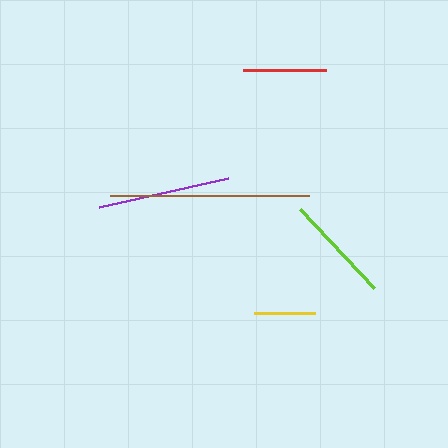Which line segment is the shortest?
The yellow line is the shortest at approximately 61 pixels.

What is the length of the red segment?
The red segment is approximately 83 pixels long.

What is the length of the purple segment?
The purple segment is approximately 133 pixels long.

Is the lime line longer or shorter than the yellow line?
The lime line is longer than the yellow line.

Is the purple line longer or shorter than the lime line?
The purple line is longer than the lime line.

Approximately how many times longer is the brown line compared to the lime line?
The brown line is approximately 1.8 times the length of the lime line.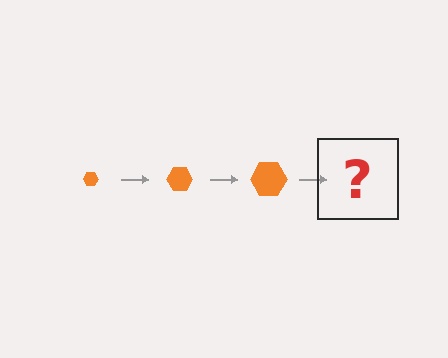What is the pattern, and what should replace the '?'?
The pattern is that the hexagon gets progressively larger each step. The '?' should be an orange hexagon, larger than the previous one.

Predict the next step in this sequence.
The next step is an orange hexagon, larger than the previous one.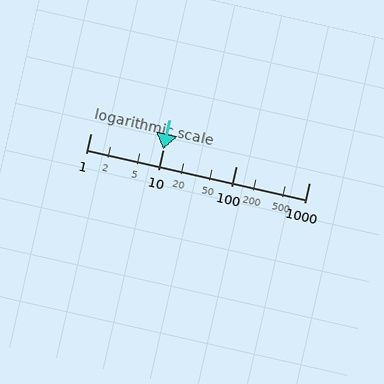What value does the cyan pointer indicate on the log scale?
The pointer indicates approximately 10.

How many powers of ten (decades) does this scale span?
The scale spans 3 decades, from 1 to 1000.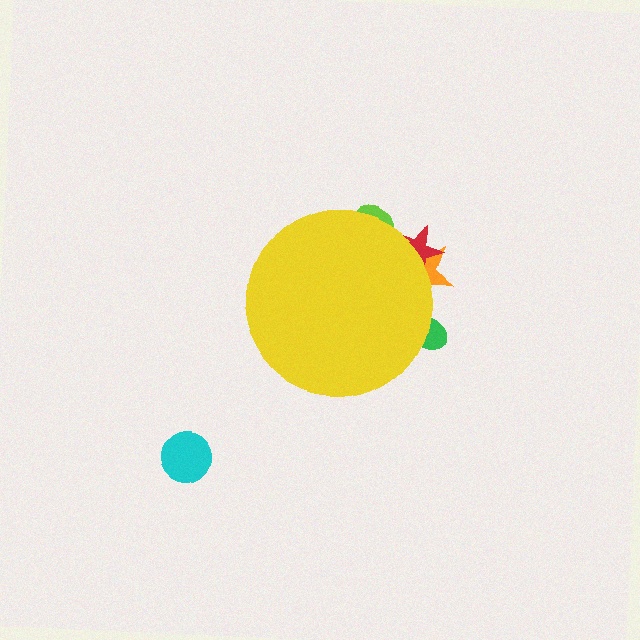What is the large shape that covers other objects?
A yellow circle.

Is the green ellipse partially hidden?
Yes, the green ellipse is partially hidden behind the yellow circle.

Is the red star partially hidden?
Yes, the red star is partially hidden behind the yellow circle.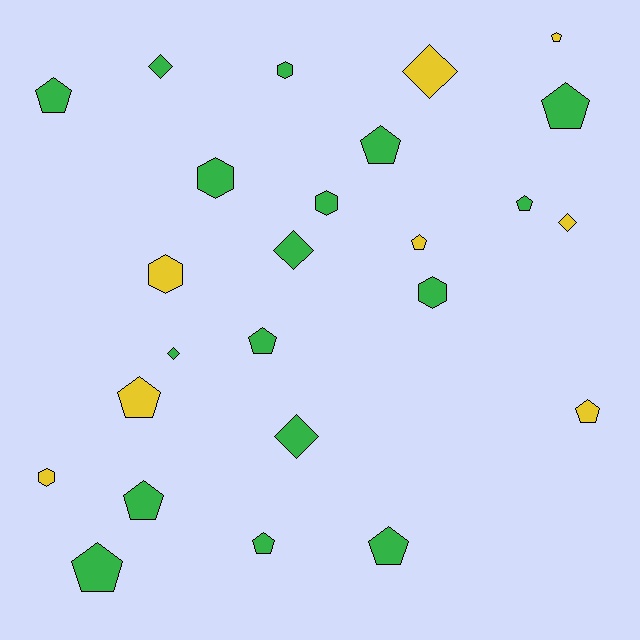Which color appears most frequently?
Green, with 17 objects.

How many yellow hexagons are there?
There are 2 yellow hexagons.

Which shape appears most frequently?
Pentagon, with 13 objects.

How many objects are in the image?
There are 25 objects.